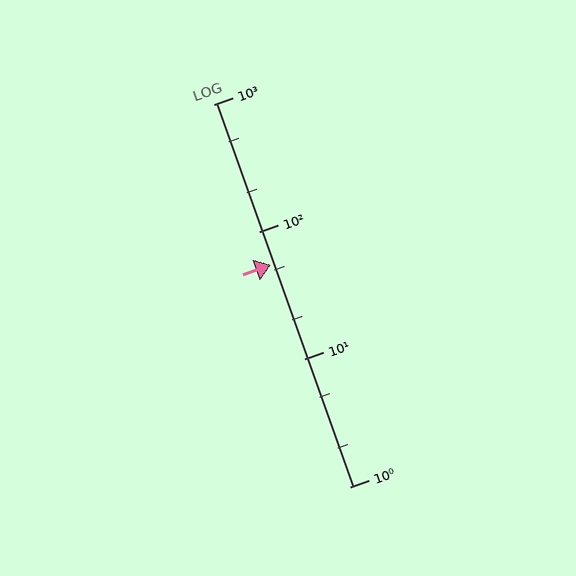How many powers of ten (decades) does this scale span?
The scale spans 3 decades, from 1 to 1000.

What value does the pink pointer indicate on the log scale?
The pointer indicates approximately 55.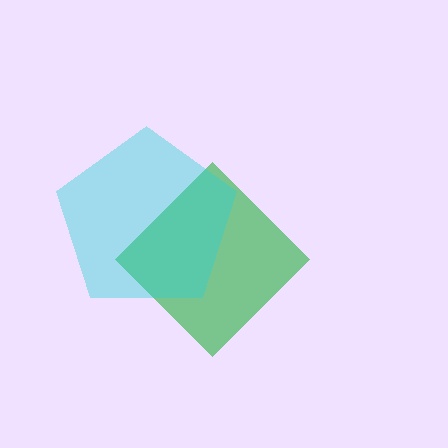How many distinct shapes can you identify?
There are 2 distinct shapes: a green diamond, a cyan pentagon.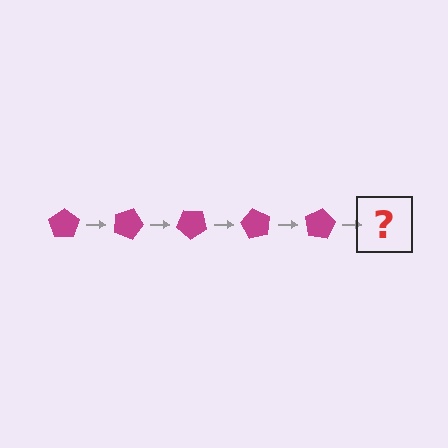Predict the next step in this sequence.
The next step is a magenta pentagon rotated 100 degrees.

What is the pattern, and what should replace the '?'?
The pattern is that the pentagon rotates 20 degrees each step. The '?' should be a magenta pentagon rotated 100 degrees.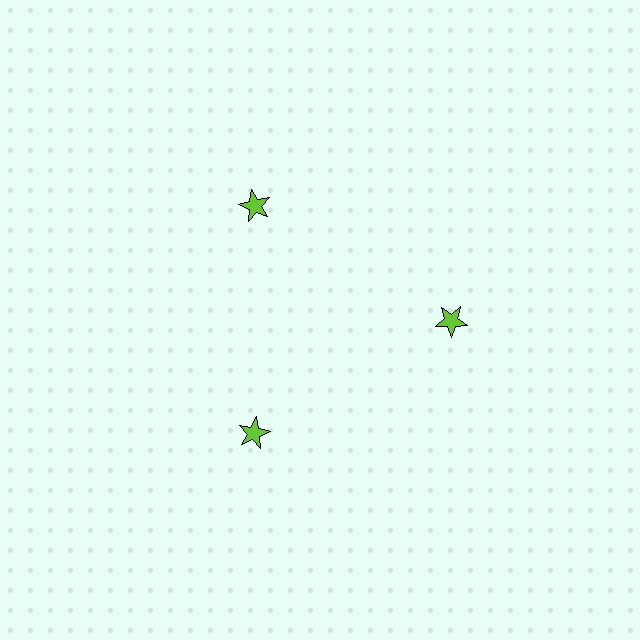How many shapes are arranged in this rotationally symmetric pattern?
There are 3 shapes, arranged in 3 groups of 1.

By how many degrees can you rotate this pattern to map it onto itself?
The pattern maps onto itself every 120 degrees of rotation.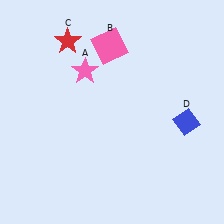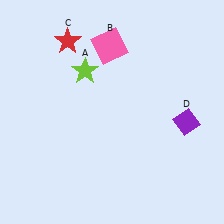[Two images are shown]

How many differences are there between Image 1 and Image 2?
There are 2 differences between the two images.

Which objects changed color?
A changed from pink to lime. D changed from blue to purple.